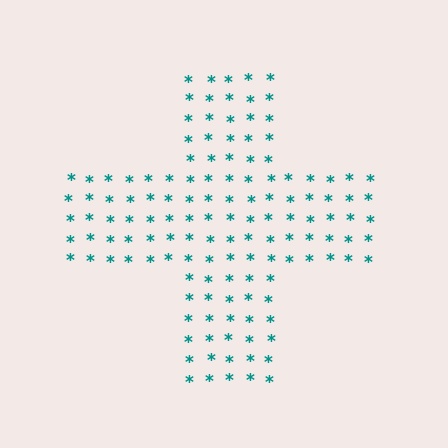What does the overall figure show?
The overall figure shows a cross.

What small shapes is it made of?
It is made of small asterisks.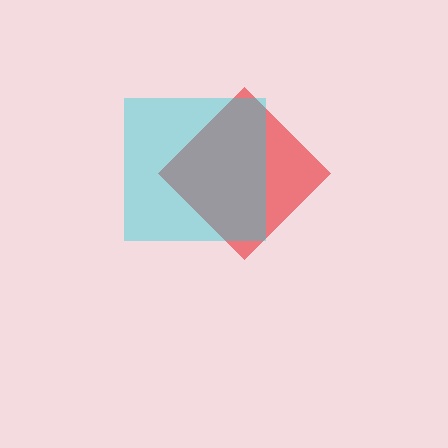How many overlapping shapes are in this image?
There are 2 overlapping shapes in the image.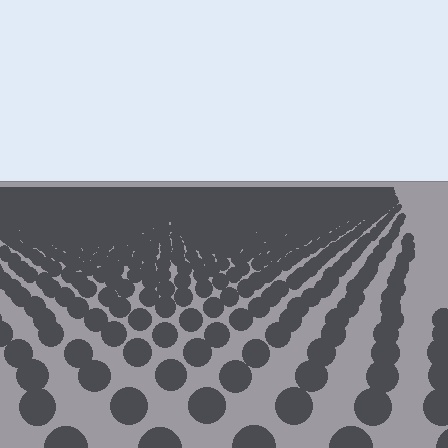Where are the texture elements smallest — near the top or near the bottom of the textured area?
Near the top.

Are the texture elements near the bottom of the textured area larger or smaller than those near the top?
Larger. Near the bottom, elements are closer to the viewer and appear at a bigger on-screen size.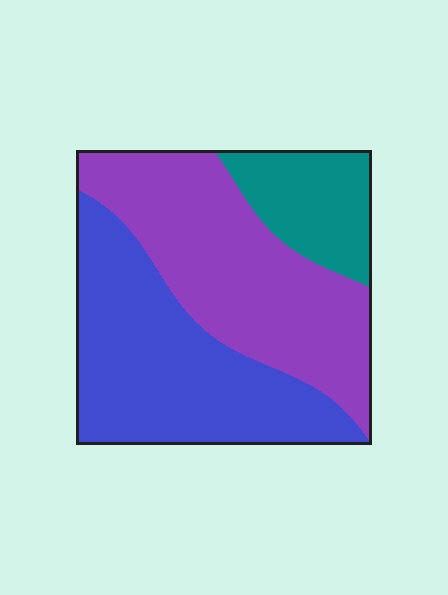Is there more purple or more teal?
Purple.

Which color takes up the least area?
Teal, at roughly 15%.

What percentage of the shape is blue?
Blue takes up about two fifths (2/5) of the shape.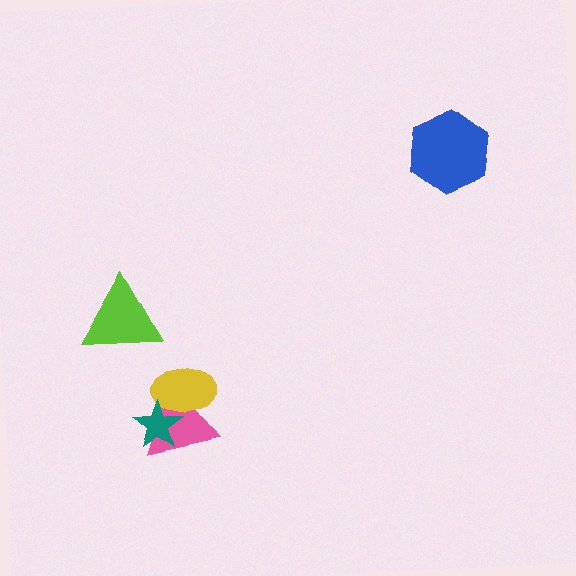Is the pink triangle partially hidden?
Yes, it is partially covered by another shape.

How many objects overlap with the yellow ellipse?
2 objects overlap with the yellow ellipse.